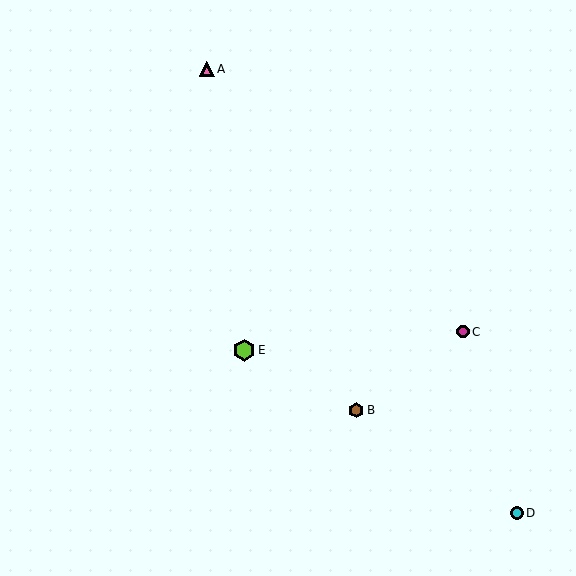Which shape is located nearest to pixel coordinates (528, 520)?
The cyan circle (labeled D) at (517, 513) is nearest to that location.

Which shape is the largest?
The lime hexagon (labeled E) is the largest.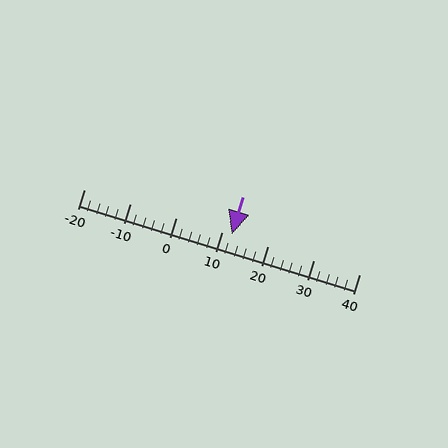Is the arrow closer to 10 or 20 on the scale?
The arrow is closer to 10.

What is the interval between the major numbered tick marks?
The major tick marks are spaced 10 units apart.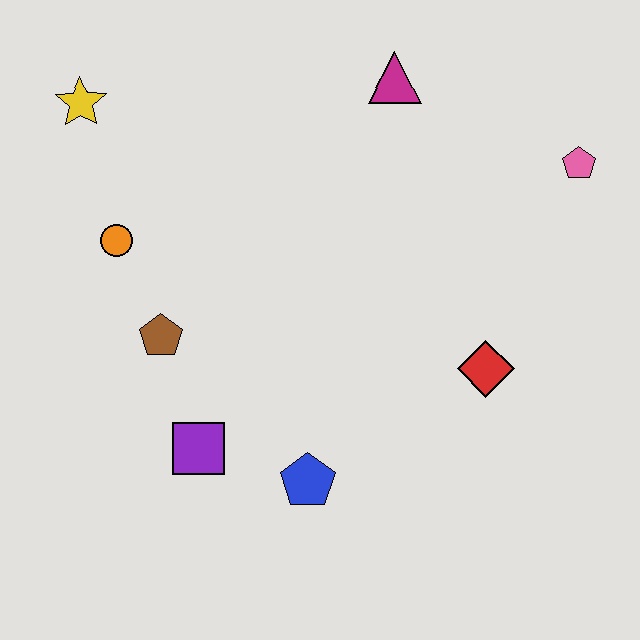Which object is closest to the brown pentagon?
The orange circle is closest to the brown pentagon.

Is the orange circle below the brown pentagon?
No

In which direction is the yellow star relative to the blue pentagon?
The yellow star is above the blue pentagon.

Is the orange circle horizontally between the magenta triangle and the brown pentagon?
No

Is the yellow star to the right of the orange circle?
No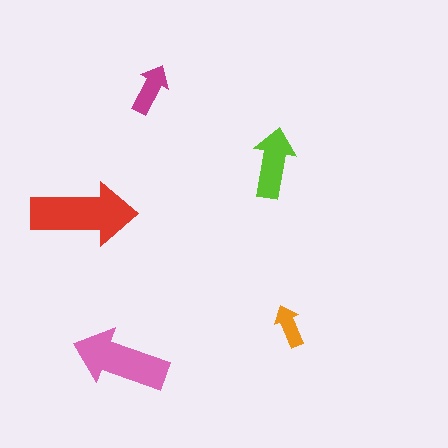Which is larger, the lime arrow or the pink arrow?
The pink one.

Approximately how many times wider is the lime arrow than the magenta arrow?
About 1.5 times wider.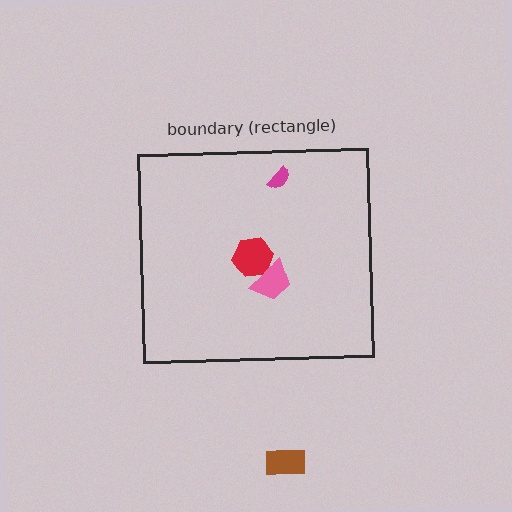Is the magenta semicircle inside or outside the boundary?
Inside.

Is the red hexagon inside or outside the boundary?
Inside.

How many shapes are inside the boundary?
3 inside, 1 outside.